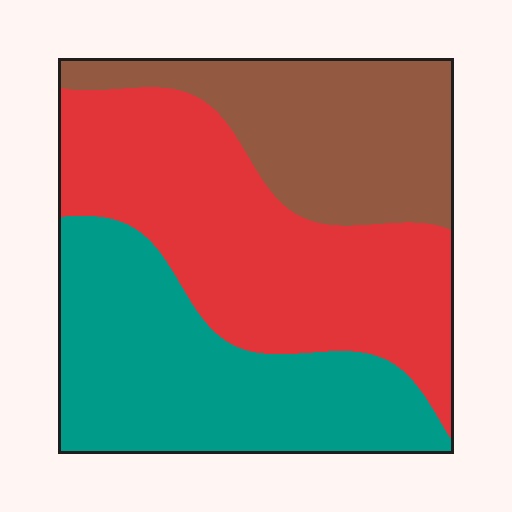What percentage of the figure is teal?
Teal covers roughly 35% of the figure.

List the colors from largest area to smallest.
From largest to smallest: red, teal, brown.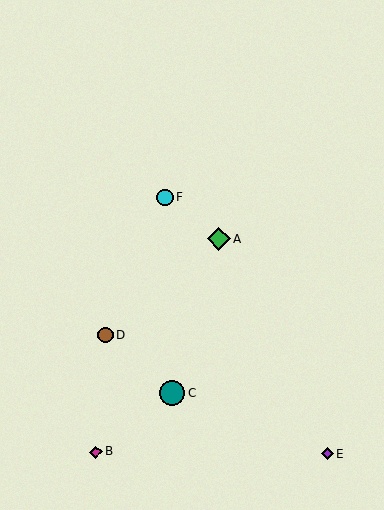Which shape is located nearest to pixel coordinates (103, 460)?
The magenta diamond (labeled B) at (96, 452) is nearest to that location.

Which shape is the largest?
The teal circle (labeled C) is the largest.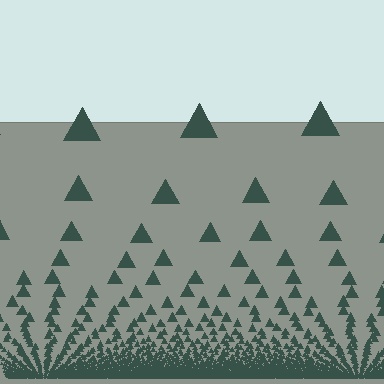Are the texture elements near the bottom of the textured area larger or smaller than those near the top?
Smaller. The gradient is inverted — elements near the bottom are smaller and denser.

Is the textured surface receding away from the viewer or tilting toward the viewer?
The surface appears to tilt toward the viewer. Texture elements get larger and sparser toward the top.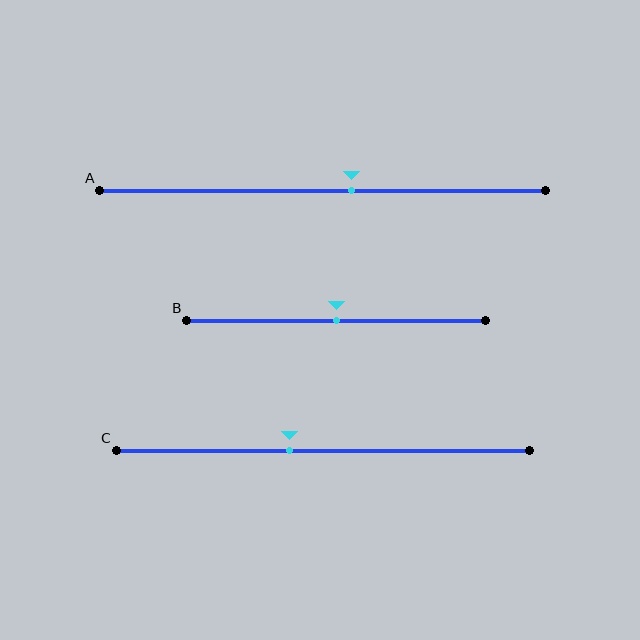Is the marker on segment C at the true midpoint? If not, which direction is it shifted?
No, the marker on segment C is shifted to the left by about 8% of the segment length.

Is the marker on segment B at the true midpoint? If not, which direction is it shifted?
Yes, the marker on segment B is at the true midpoint.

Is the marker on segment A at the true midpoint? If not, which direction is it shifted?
No, the marker on segment A is shifted to the right by about 6% of the segment length.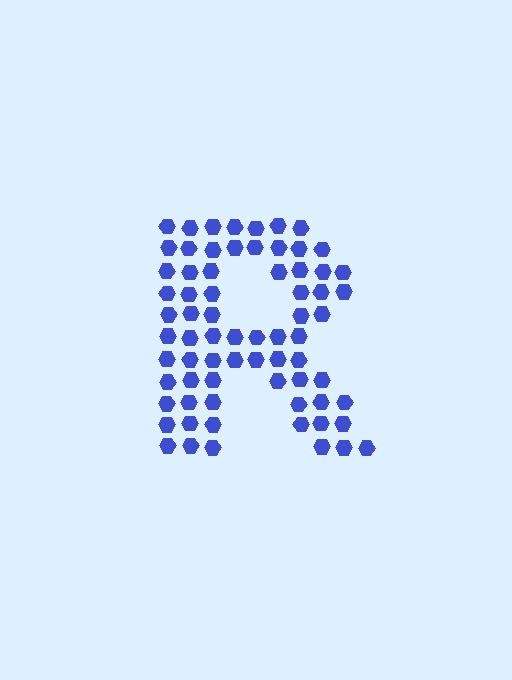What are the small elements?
The small elements are hexagons.